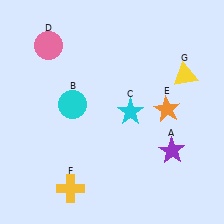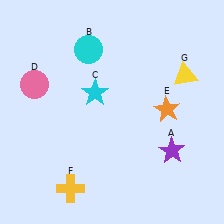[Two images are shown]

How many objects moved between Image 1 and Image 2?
3 objects moved between the two images.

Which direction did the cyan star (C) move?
The cyan star (C) moved left.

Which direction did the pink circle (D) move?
The pink circle (D) moved down.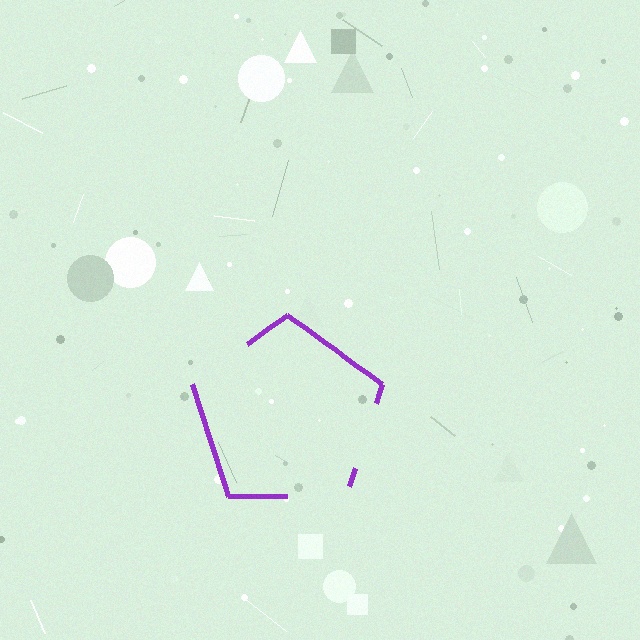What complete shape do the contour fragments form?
The contour fragments form a pentagon.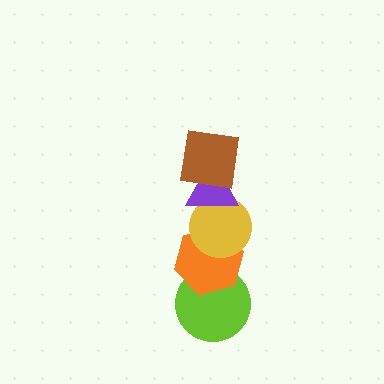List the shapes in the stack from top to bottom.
From top to bottom: the brown square, the purple triangle, the yellow circle, the orange hexagon, the lime circle.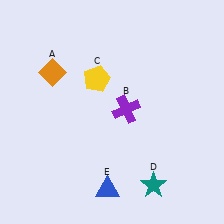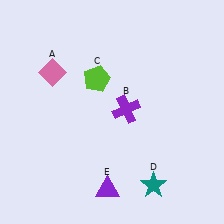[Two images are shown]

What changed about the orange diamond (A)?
In Image 1, A is orange. In Image 2, it changed to pink.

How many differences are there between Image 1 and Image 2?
There are 3 differences between the two images.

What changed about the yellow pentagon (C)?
In Image 1, C is yellow. In Image 2, it changed to lime.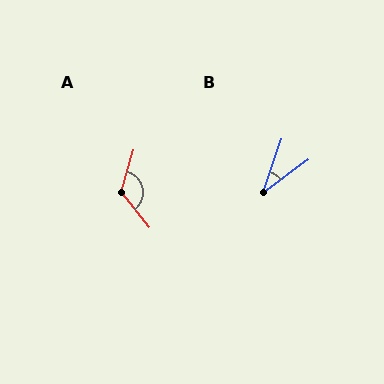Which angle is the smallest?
B, at approximately 34 degrees.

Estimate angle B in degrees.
Approximately 34 degrees.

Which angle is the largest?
A, at approximately 125 degrees.